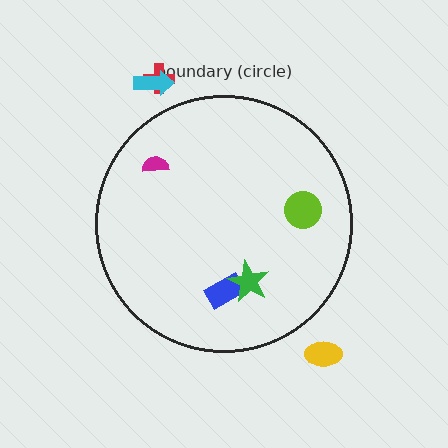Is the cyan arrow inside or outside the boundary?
Outside.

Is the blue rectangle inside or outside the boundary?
Inside.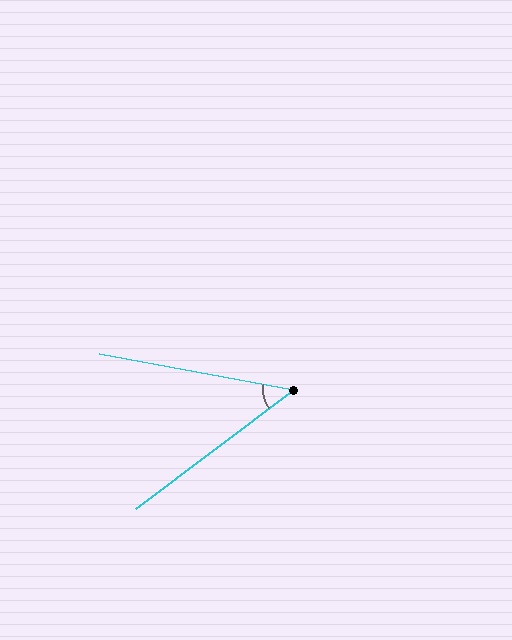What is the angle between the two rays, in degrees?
Approximately 48 degrees.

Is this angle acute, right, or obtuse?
It is acute.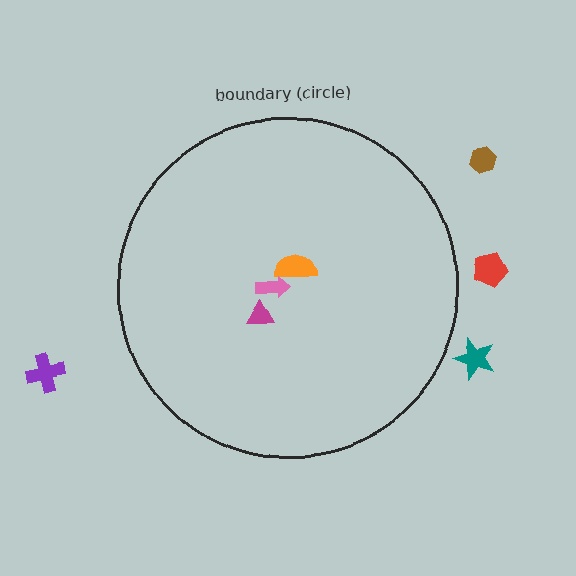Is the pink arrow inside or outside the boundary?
Inside.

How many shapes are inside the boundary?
3 inside, 4 outside.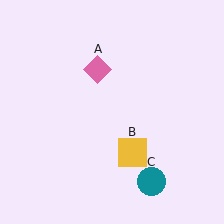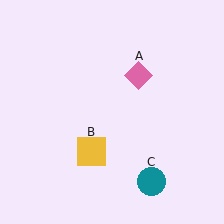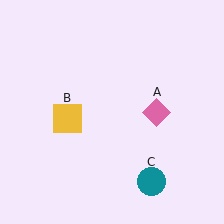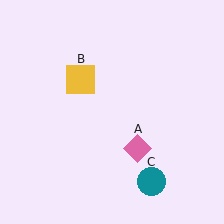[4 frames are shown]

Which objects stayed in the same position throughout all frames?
Teal circle (object C) remained stationary.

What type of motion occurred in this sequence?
The pink diamond (object A), yellow square (object B) rotated clockwise around the center of the scene.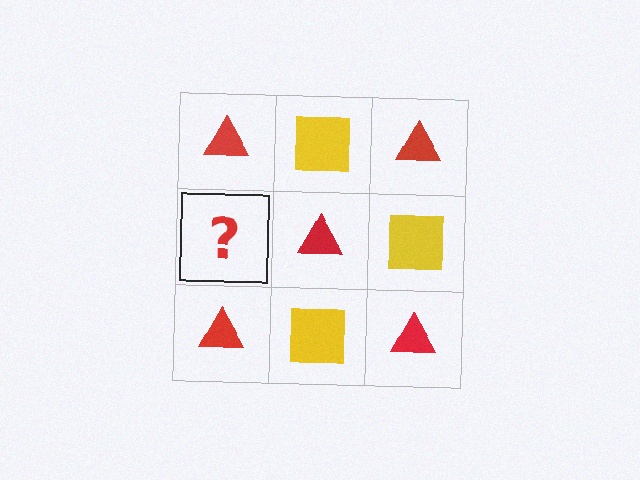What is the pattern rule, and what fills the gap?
The rule is that it alternates red triangle and yellow square in a checkerboard pattern. The gap should be filled with a yellow square.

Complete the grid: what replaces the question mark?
The question mark should be replaced with a yellow square.